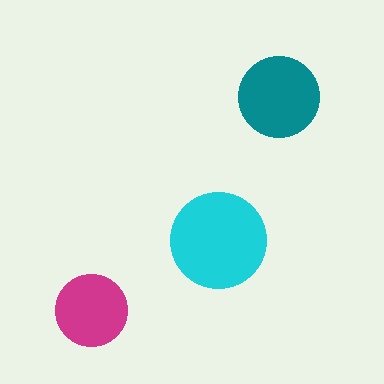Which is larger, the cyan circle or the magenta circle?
The cyan one.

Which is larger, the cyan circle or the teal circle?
The cyan one.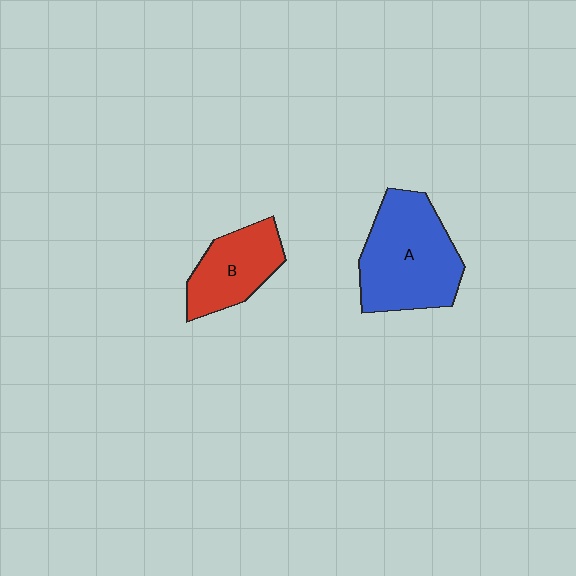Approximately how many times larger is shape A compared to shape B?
Approximately 1.6 times.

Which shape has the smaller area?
Shape B (red).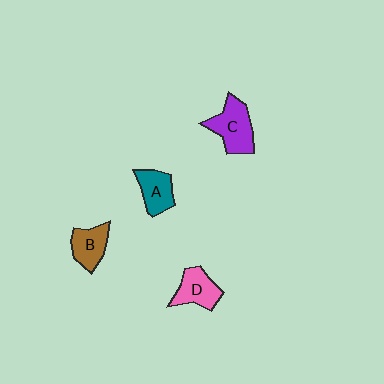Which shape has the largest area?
Shape C (purple).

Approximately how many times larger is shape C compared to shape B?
Approximately 1.3 times.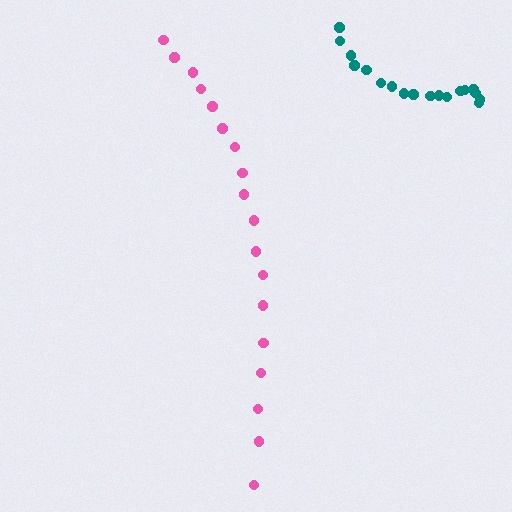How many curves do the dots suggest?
There are 2 distinct paths.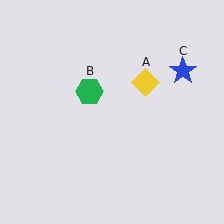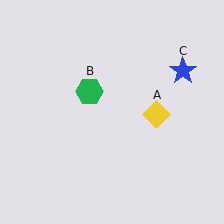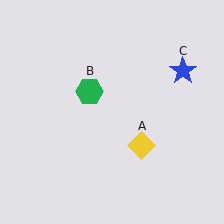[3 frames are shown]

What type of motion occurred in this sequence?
The yellow diamond (object A) rotated clockwise around the center of the scene.